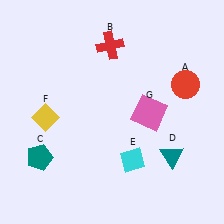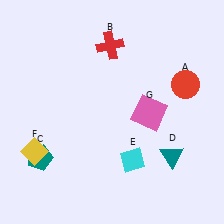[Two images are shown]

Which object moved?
The yellow diamond (F) moved down.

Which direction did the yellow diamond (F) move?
The yellow diamond (F) moved down.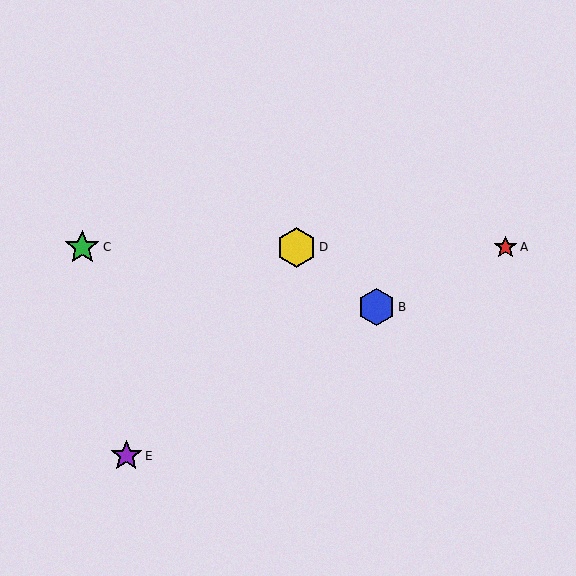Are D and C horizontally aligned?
Yes, both are at y≈247.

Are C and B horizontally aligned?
No, C is at y≈247 and B is at y≈307.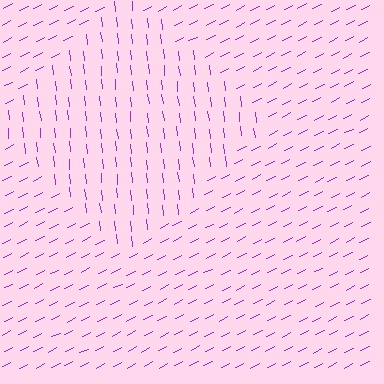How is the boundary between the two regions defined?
The boundary is defined purely by a change in line orientation (approximately 70 degrees difference). All lines are the same color and thickness.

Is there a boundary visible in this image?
Yes, there is a texture boundary formed by a change in line orientation.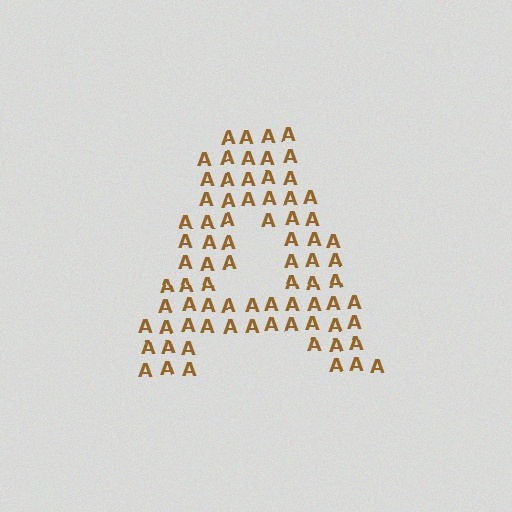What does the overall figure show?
The overall figure shows the letter A.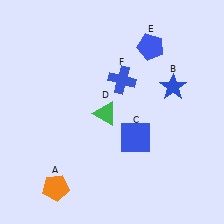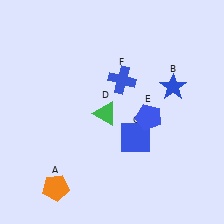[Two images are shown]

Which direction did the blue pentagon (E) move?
The blue pentagon (E) moved down.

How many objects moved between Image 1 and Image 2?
1 object moved between the two images.